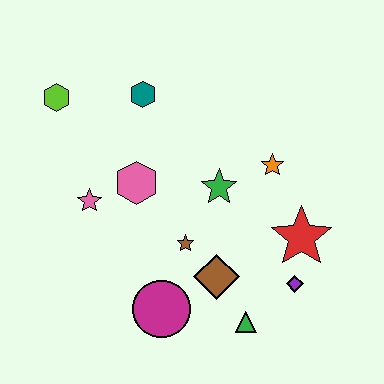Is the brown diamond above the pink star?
No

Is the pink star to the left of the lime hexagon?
No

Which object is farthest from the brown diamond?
The lime hexagon is farthest from the brown diamond.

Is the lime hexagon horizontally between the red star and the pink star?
No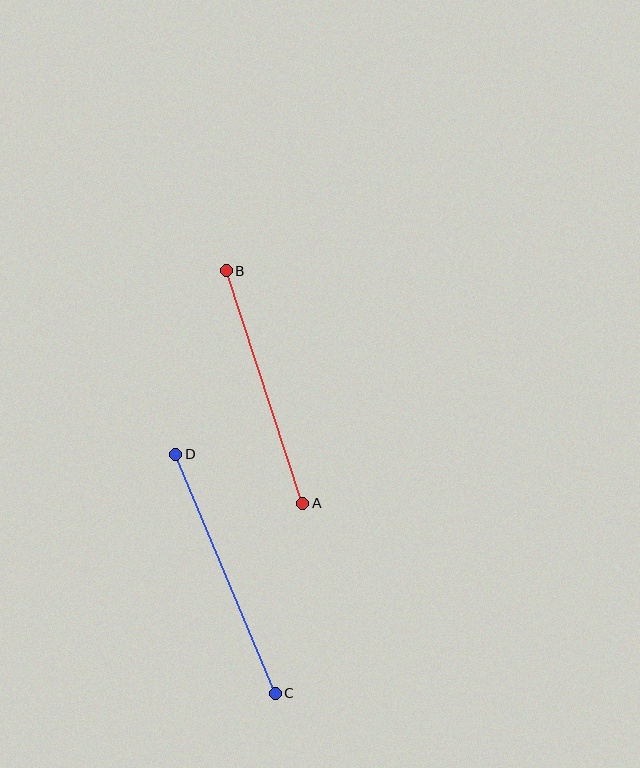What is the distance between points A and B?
The distance is approximately 245 pixels.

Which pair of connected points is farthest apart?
Points C and D are farthest apart.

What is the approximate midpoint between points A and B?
The midpoint is at approximately (264, 387) pixels.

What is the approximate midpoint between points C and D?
The midpoint is at approximately (225, 574) pixels.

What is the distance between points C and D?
The distance is approximately 259 pixels.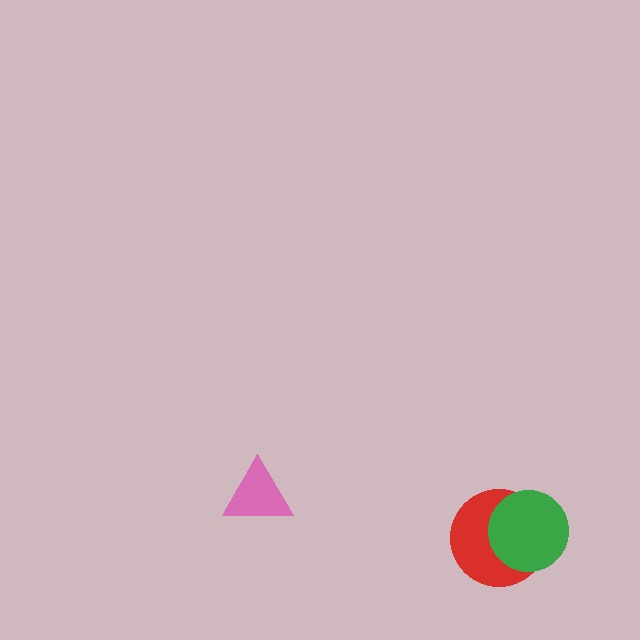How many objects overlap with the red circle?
1 object overlaps with the red circle.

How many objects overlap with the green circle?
1 object overlaps with the green circle.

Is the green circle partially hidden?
No, no other shape covers it.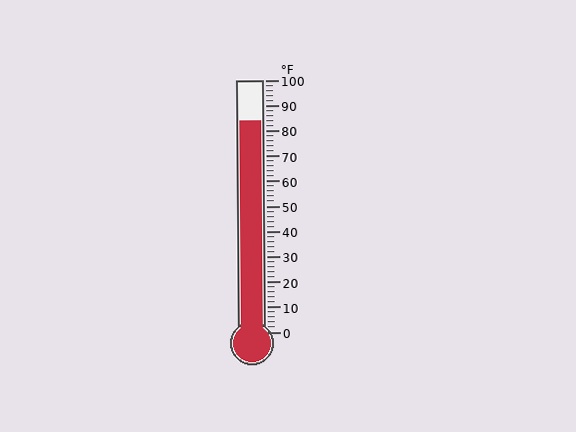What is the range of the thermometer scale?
The thermometer scale ranges from 0°F to 100°F.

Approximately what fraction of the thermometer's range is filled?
The thermometer is filled to approximately 85% of its range.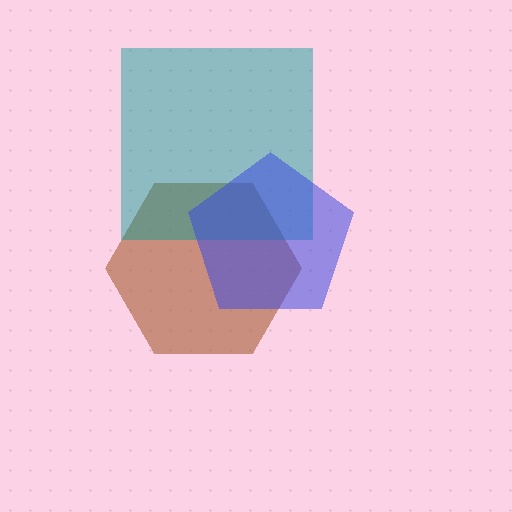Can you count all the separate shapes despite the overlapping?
Yes, there are 3 separate shapes.